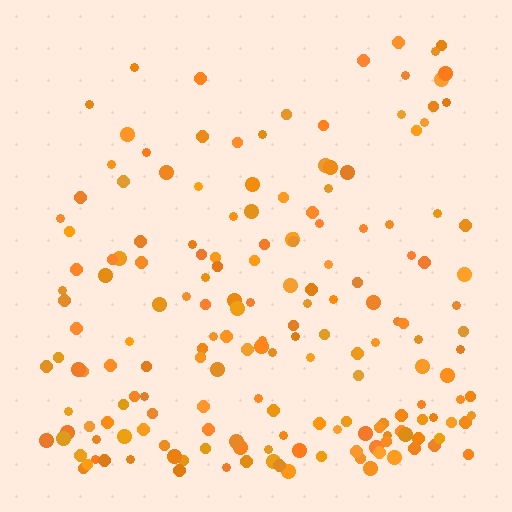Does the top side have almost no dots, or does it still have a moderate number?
Still a moderate number, just noticeably fewer than the bottom.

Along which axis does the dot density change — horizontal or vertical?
Vertical.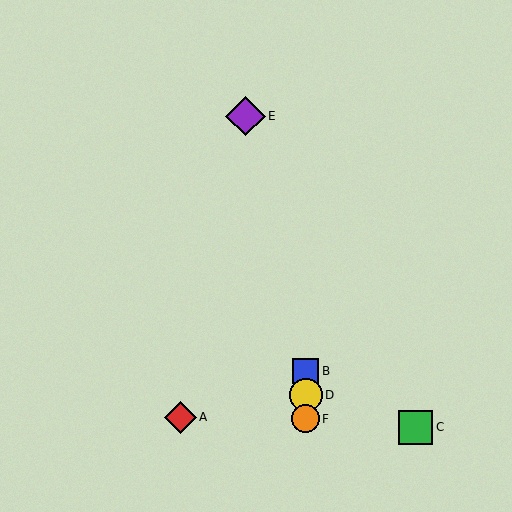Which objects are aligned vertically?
Objects B, D, F are aligned vertically.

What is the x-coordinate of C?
Object C is at x≈416.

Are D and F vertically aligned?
Yes, both are at x≈306.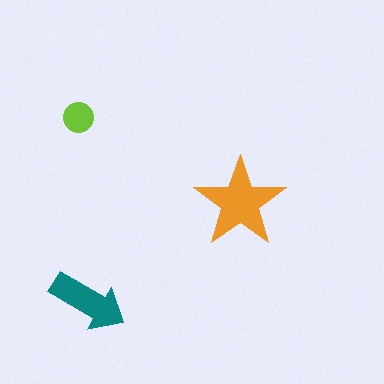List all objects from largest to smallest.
The orange star, the teal arrow, the lime circle.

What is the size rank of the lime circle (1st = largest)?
3rd.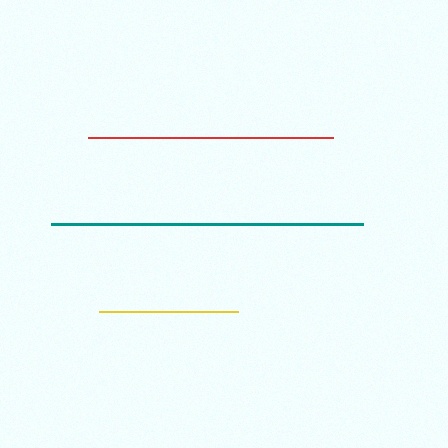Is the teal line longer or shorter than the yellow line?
The teal line is longer than the yellow line.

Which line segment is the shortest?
The yellow line is the shortest at approximately 138 pixels.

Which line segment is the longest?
The teal line is the longest at approximately 312 pixels.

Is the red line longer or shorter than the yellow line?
The red line is longer than the yellow line.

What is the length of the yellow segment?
The yellow segment is approximately 138 pixels long.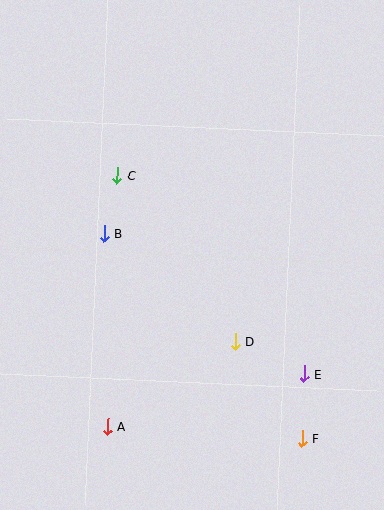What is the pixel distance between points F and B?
The distance between F and B is 285 pixels.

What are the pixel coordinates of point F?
Point F is at (302, 438).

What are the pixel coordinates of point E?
Point E is at (304, 374).